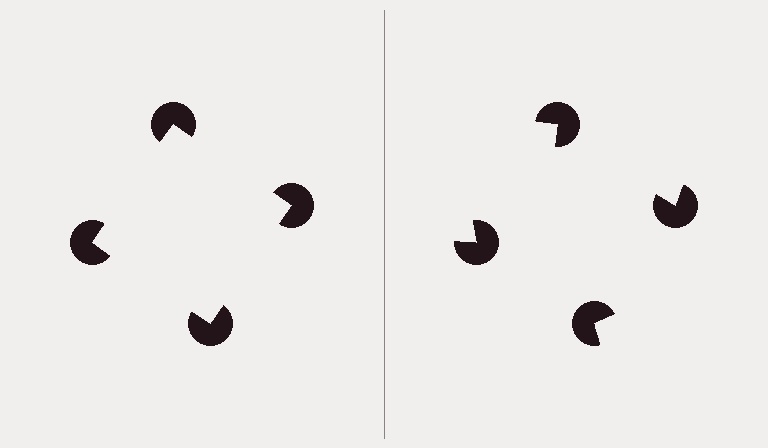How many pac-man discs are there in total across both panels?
8 — 4 on each side.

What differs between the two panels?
The pac-man discs are positioned identically on both sides; only the wedge orientations differ. On the left they align to a square; on the right they are misaligned.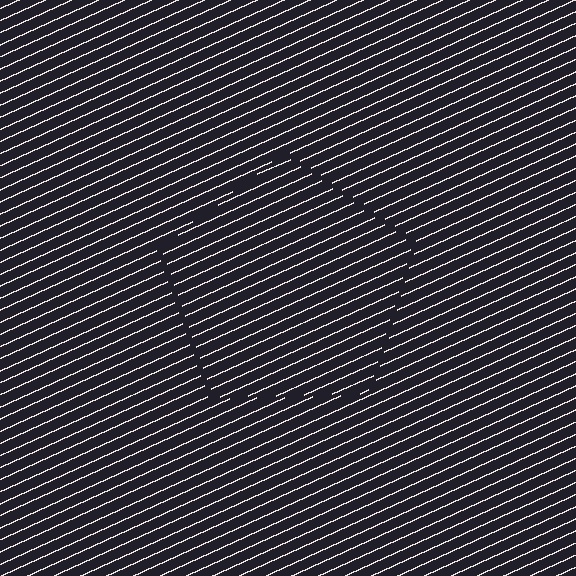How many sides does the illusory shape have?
5 sides — the line-ends trace a pentagon.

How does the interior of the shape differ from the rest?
The interior of the shape contains the same grating, shifted by half a period — the contour is defined by the phase discontinuity where line-ends from the inner and outer gratings abut.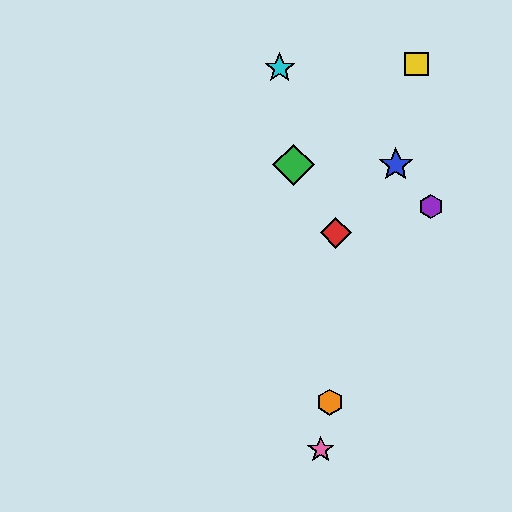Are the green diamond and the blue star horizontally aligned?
Yes, both are at y≈165.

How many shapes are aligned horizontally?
2 shapes (the blue star, the green diamond) are aligned horizontally.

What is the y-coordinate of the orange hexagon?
The orange hexagon is at y≈402.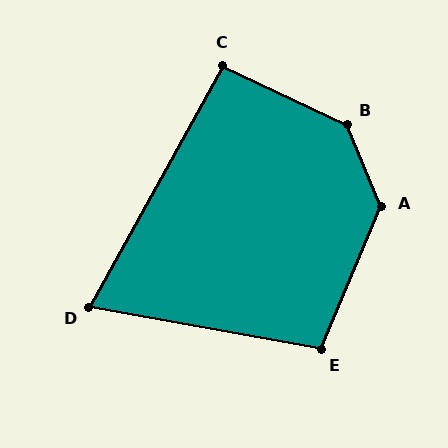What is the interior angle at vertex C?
Approximately 94 degrees (approximately right).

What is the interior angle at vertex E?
Approximately 103 degrees (obtuse).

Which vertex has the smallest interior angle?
D, at approximately 71 degrees.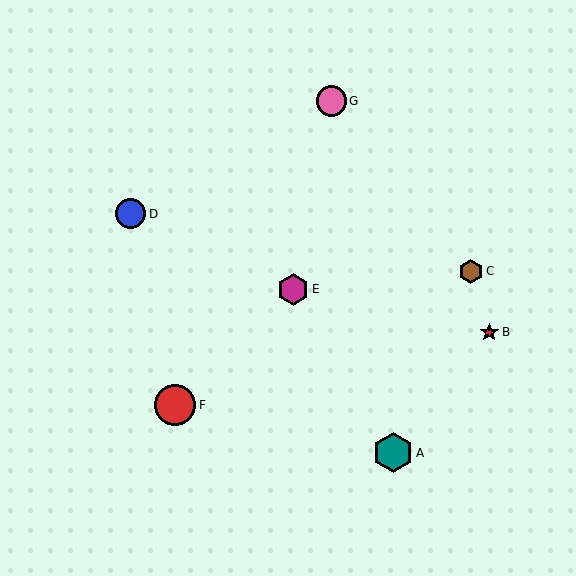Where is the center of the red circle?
The center of the red circle is at (175, 405).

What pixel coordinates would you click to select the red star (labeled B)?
Click at (489, 332) to select the red star B.